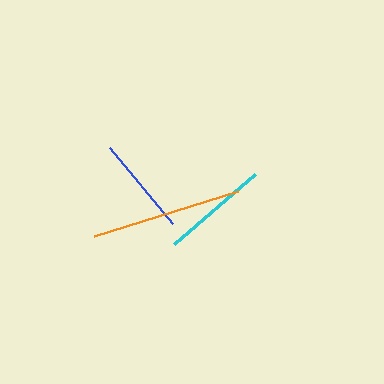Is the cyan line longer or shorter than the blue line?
The cyan line is longer than the blue line.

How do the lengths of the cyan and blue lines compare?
The cyan and blue lines are approximately the same length.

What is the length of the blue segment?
The blue segment is approximately 99 pixels long.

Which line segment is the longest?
The orange line is the longest at approximately 150 pixels.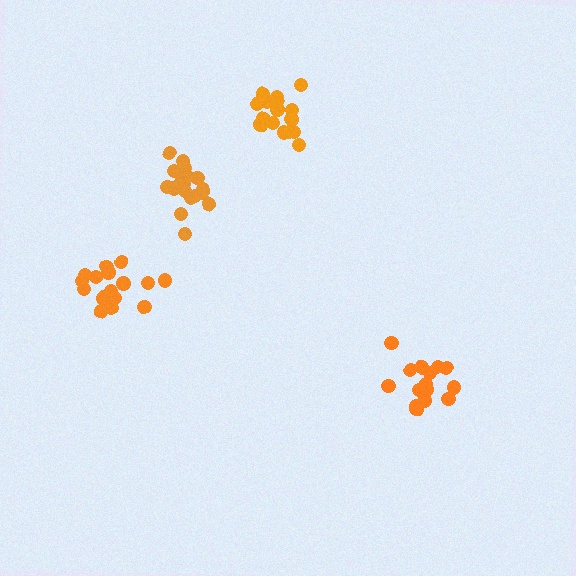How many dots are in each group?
Group 1: 16 dots, Group 2: 20 dots, Group 3: 17 dots, Group 4: 17 dots (70 total).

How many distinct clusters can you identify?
There are 4 distinct clusters.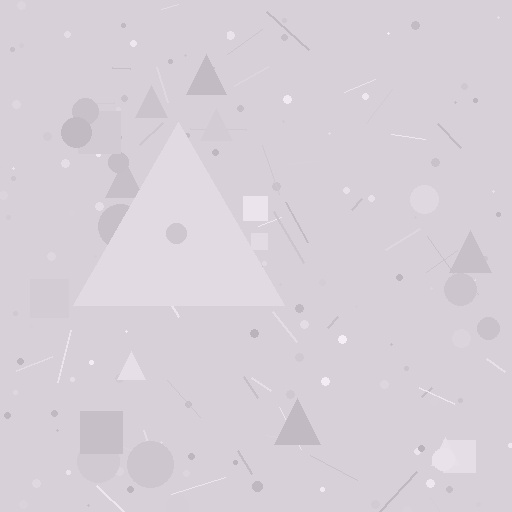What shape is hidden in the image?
A triangle is hidden in the image.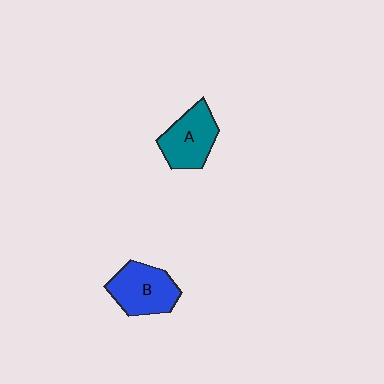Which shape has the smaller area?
Shape A (teal).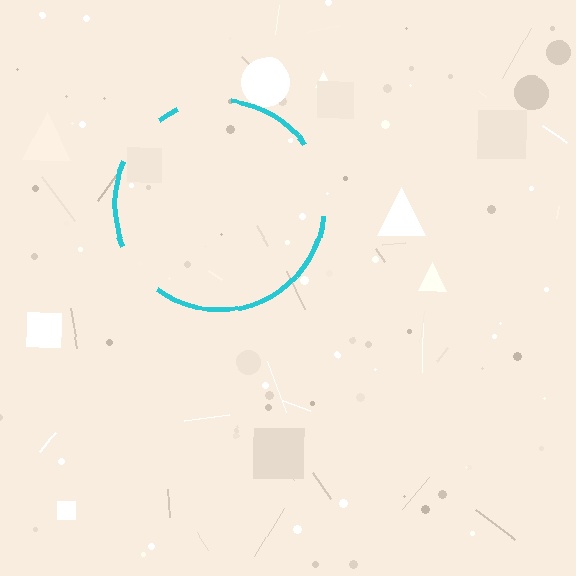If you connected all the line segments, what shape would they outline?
They would outline a circle.